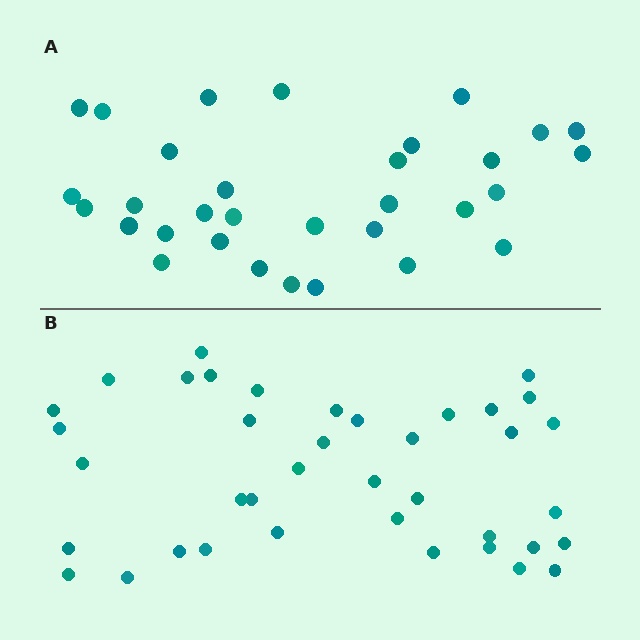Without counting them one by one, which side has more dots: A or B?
Region B (the bottom region) has more dots.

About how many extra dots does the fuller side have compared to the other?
Region B has roughly 8 or so more dots than region A.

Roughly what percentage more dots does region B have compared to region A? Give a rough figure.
About 20% more.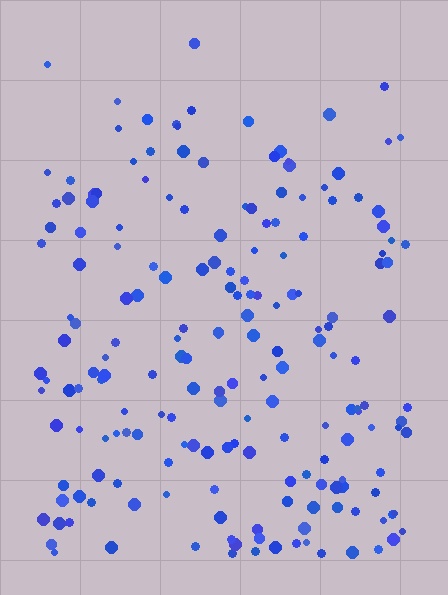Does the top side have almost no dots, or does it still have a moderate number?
Still a moderate number, just noticeably fewer than the bottom.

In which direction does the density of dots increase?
From top to bottom, with the bottom side densest.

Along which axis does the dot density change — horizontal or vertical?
Vertical.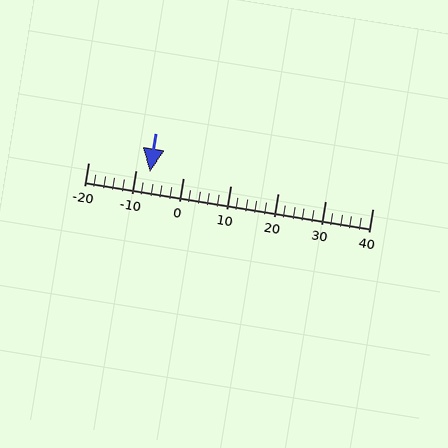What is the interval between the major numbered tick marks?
The major tick marks are spaced 10 units apart.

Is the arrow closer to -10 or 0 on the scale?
The arrow is closer to -10.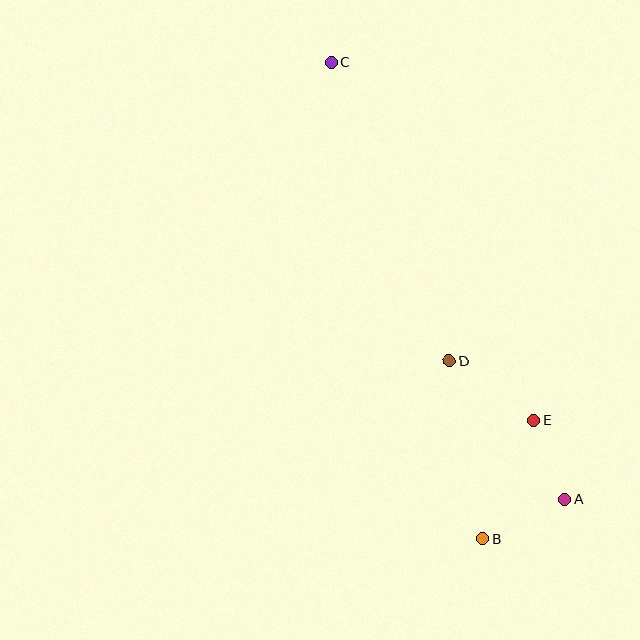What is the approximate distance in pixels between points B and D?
The distance between B and D is approximately 181 pixels.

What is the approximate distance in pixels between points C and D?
The distance between C and D is approximately 322 pixels.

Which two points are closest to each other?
Points A and E are closest to each other.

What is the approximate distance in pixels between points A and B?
The distance between A and B is approximately 92 pixels.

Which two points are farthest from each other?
Points B and C are farthest from each other.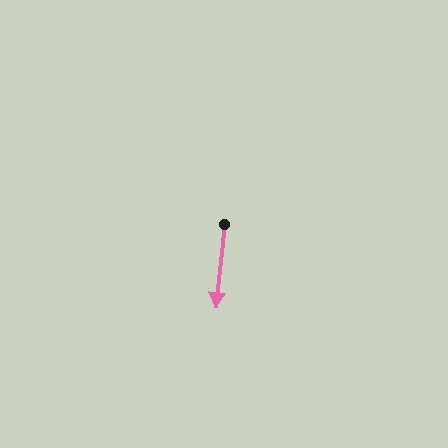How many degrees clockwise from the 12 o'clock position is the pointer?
Approximately 186 degrees.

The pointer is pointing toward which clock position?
Roughly 6 o'clock.